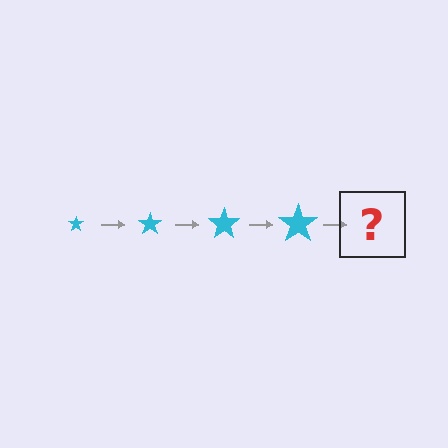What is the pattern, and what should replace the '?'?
The pattern is that the star gets progressively larger each step. The '?' should be a cyan star, larger than the previous one.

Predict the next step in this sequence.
The next step is a cyan star, larger than the previous one.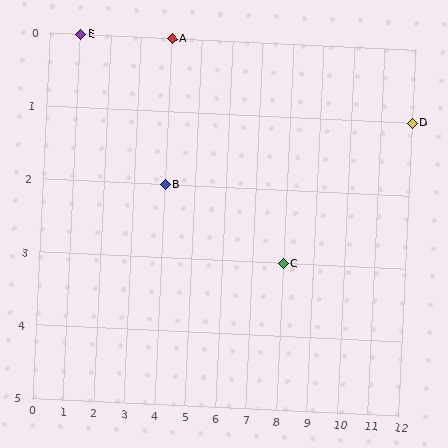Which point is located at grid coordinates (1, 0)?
Point E is at (1, 0).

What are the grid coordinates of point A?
Point A is at grid coordinates (4, 0).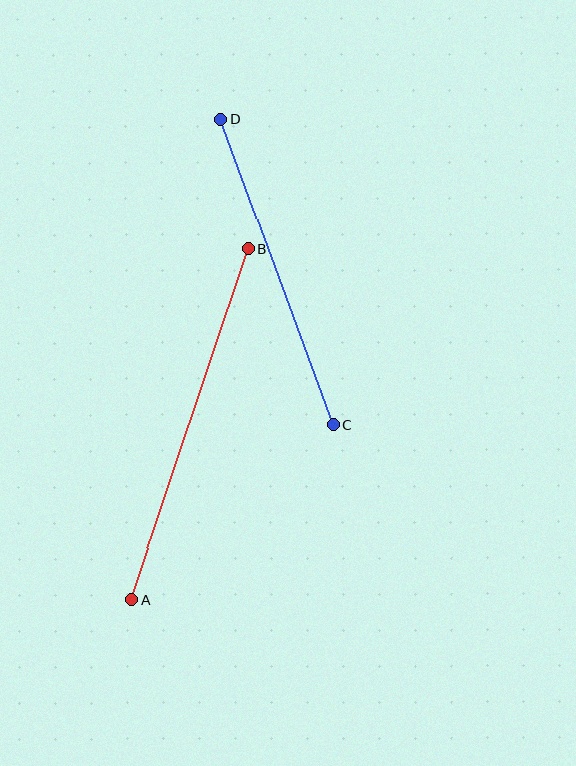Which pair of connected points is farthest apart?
Points A and B are farthest apart.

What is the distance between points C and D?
The distance is approximately 325 pixels.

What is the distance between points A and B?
The distance is approximately 370 pixels.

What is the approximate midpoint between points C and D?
The midpoint is at approximately (277, 272) pixels.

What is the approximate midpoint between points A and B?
The midpoint is at approximately (190, 425) pixels.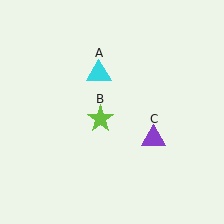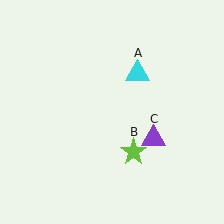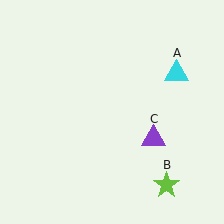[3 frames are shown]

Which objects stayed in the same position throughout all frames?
Purple triangle (object C) remained stationary.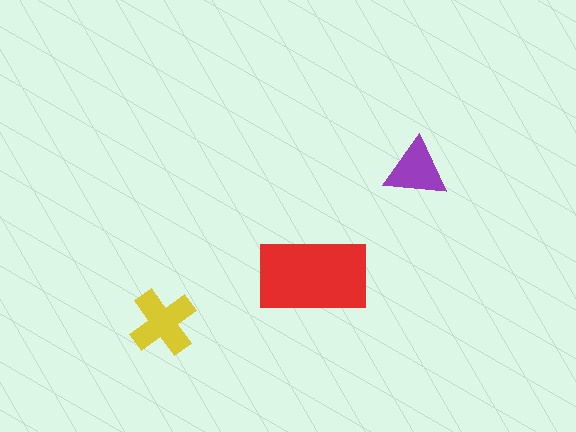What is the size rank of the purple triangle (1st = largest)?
3rd.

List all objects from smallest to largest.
The purple triangle, the yellow cross, the red rectangle.